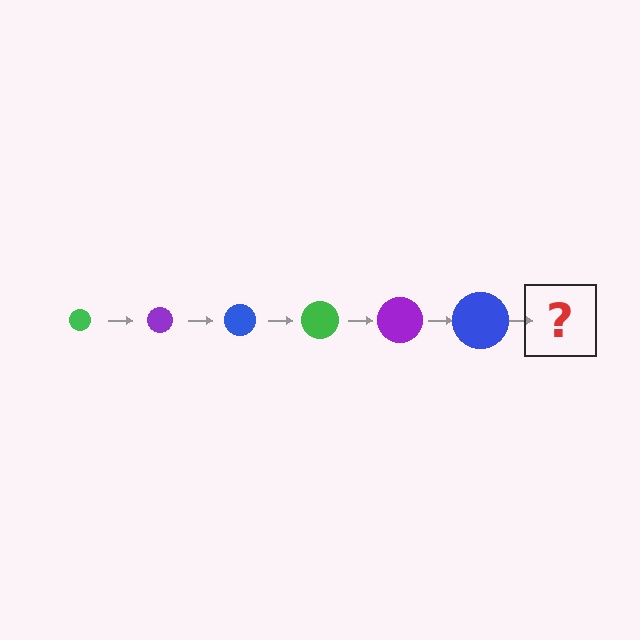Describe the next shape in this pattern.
It should be a green circle, larger than the previous one.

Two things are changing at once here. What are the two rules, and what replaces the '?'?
The two rules are that the circle grows larger each step and the color cycles through green, purple, and blue. The '?' should be a green circle, larger than the previous one.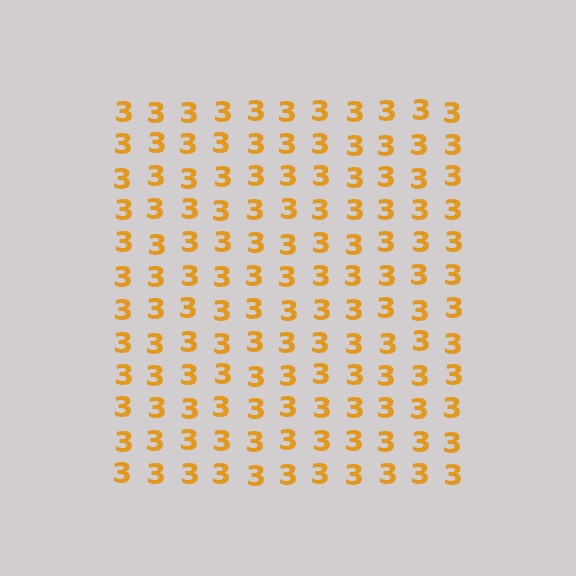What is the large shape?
The large shape is a square.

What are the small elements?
The small elements are digit 3's.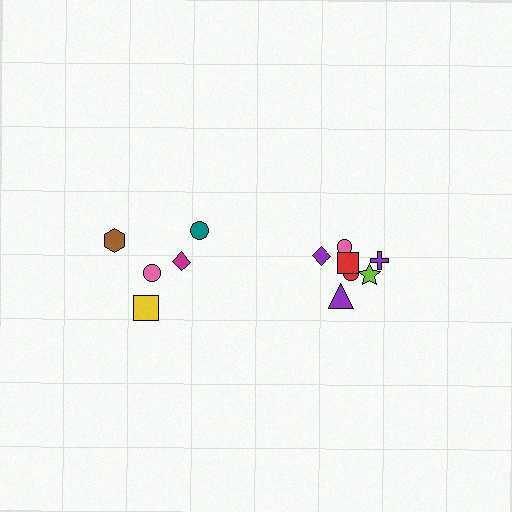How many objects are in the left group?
There are 5 objects.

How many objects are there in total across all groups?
There are 12 objects.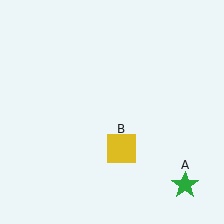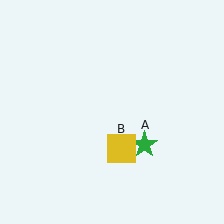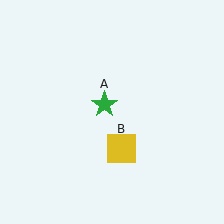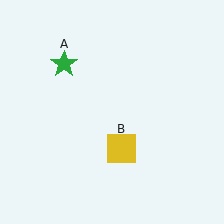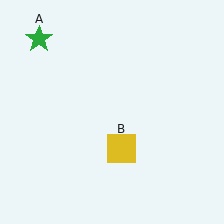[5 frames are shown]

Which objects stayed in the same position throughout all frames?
Yellow square (object B) remained stationary.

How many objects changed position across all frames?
1 object changed position: green star (object A).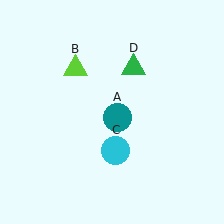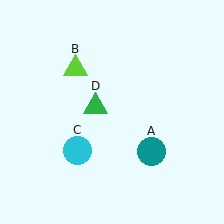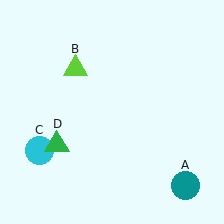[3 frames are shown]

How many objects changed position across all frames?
3 objects changed position: teal circle (object A), cyan circle (object C), green triangle (object D).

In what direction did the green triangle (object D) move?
The green triangle (object D) moved down and to the left.